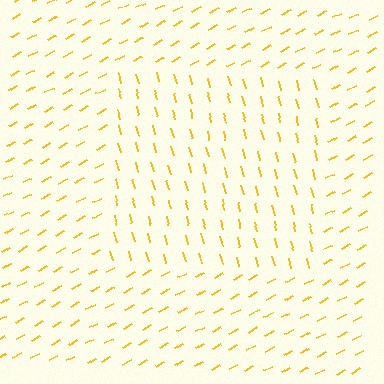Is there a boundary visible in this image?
Yes, there is a texture boundary formed by a change in line orientation.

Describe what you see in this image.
The image is filled with small yellow line segments. A rectangle region in the image has lines oriented differently from the surrounding lines, creating a visible texture boundary.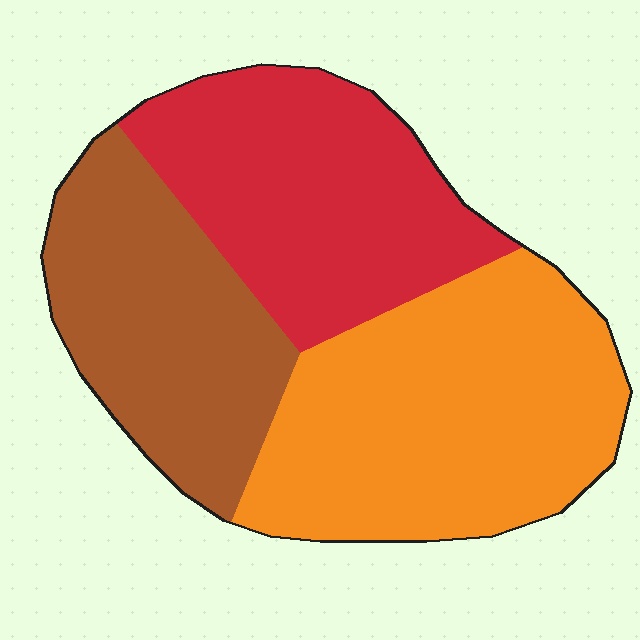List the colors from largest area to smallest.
From largest to smallest: orange, red, brown.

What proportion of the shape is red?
Red covers about 30% of the shape.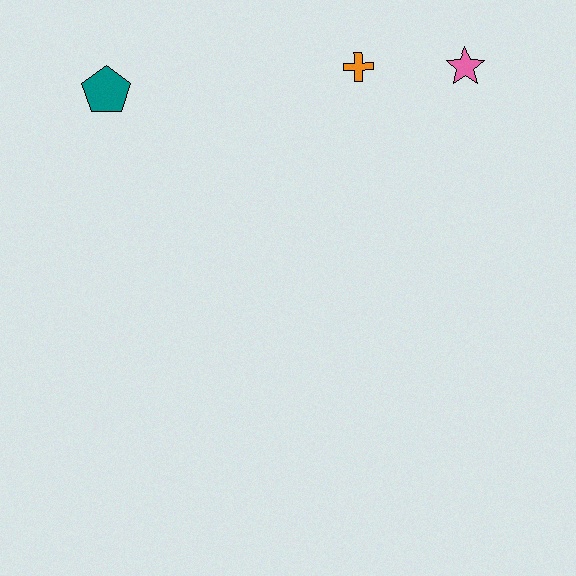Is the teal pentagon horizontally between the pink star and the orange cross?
No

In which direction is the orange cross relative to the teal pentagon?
The orange cross is to the right of the teal pentagon.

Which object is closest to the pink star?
The orange cross is closest to the pink star.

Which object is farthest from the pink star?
The teal pentagon is farthest from the pink star.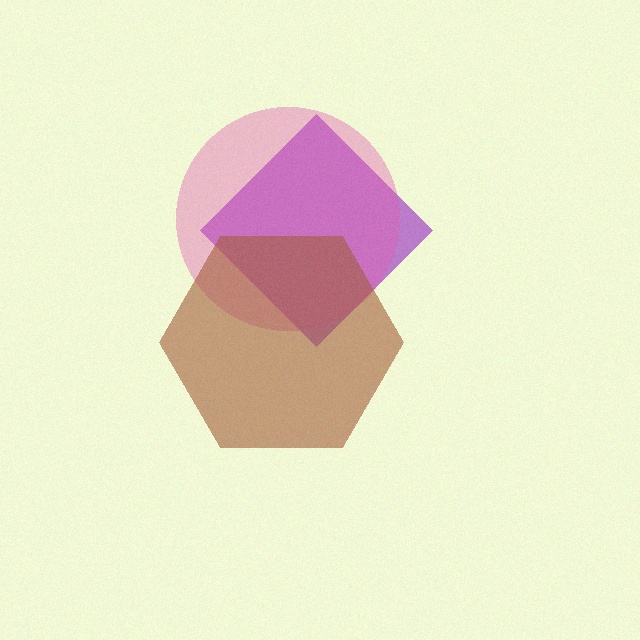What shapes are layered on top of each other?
The layered shapes are: a purple diamond, a pink circle, a brown hexagon.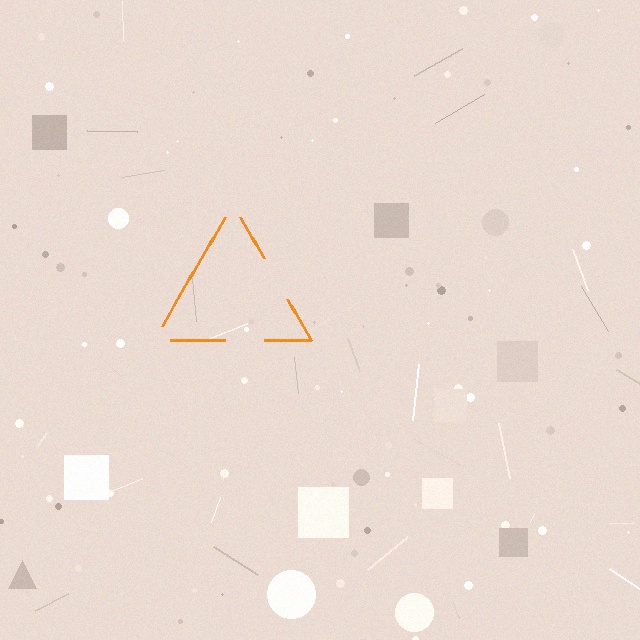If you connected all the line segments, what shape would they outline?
They would outline a triangle.